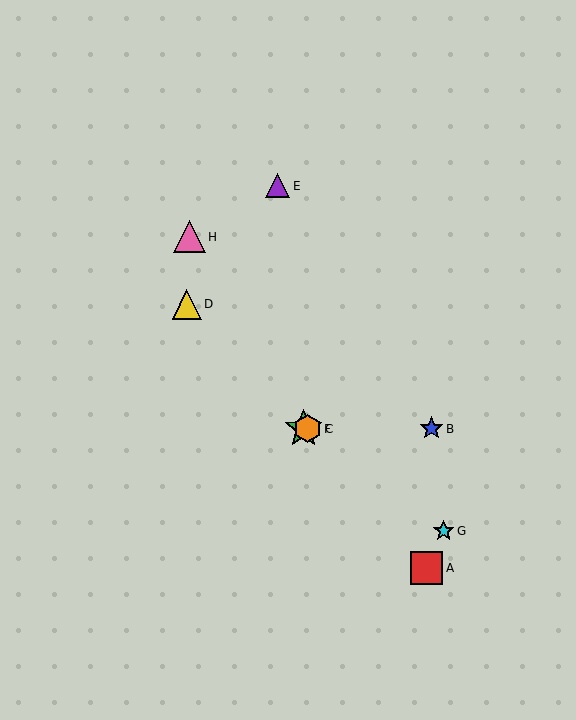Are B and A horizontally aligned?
No, B is at y≈429 and A is at y≈568.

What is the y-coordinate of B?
Object B is at y≈429.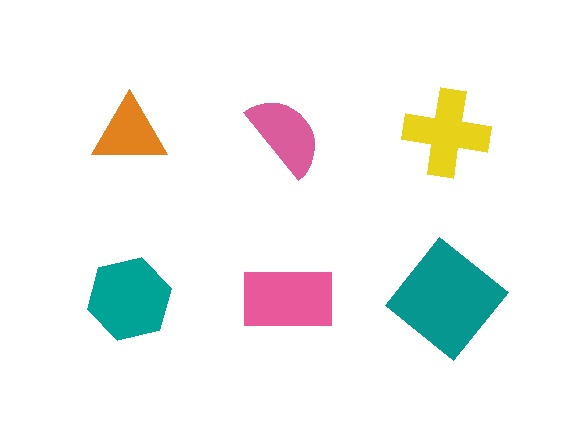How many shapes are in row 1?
3 shapes.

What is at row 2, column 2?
A pink rectangle.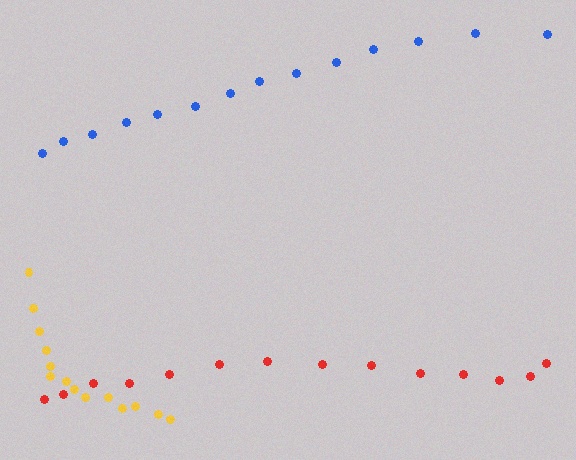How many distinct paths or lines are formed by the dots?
There are 3 distinct paths.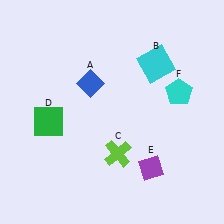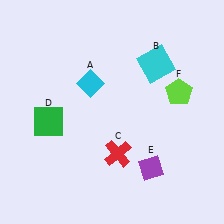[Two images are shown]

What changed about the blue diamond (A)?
In Image 1, A is blue. In Image 2, it changed to cyan.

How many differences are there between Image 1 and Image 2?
There are 3 differences between the two images.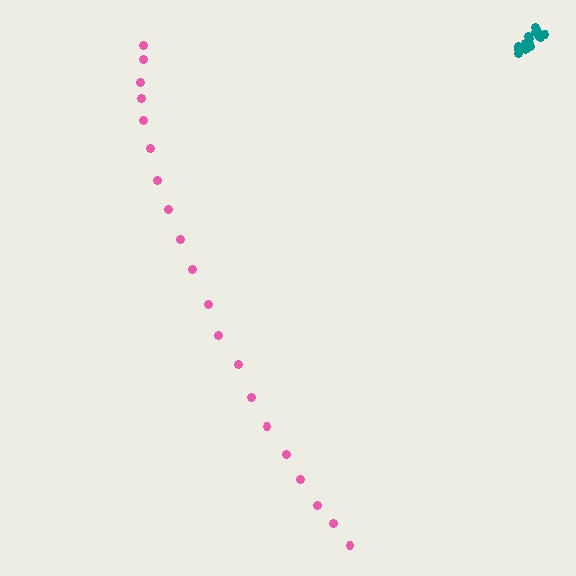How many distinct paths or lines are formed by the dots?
There are 2 distinct paths.